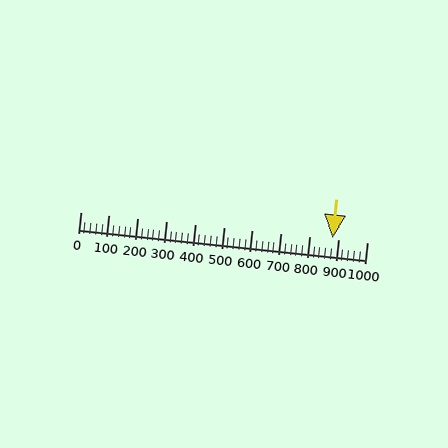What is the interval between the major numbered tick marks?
The major tick marks are spaced 100 units apart.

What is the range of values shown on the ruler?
The ruler shows values from 0 to 1000.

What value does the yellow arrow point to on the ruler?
The yellow arrow points to approximately 880.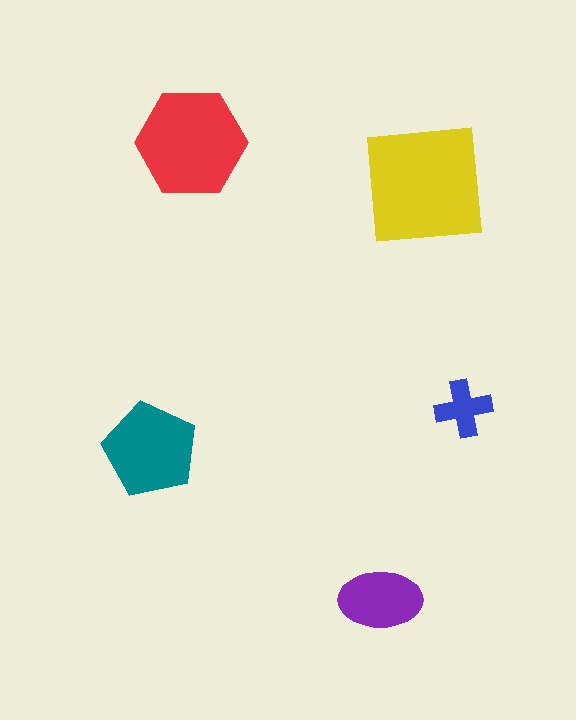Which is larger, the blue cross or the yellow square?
The yellow square.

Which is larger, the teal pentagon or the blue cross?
The teal pentagon.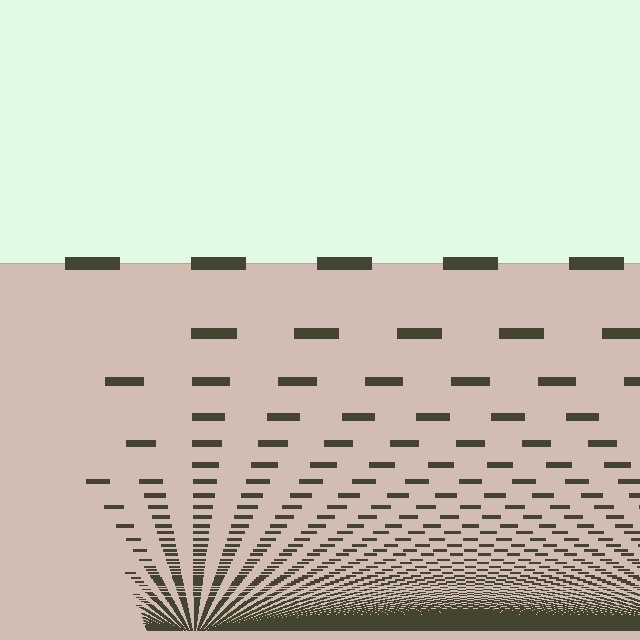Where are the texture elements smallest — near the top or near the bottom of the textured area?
Near the bottom.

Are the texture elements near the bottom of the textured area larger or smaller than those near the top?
Smaller. The gradient is inverted — elements near the bottom are smaller and denser.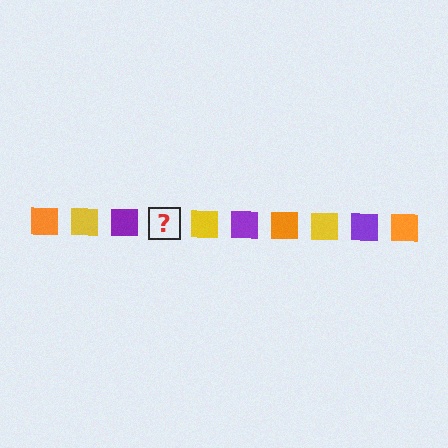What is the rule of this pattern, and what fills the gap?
The rule is that the pattern cycles through orange, yellow, purple squares. The gap should be filled with an orange square.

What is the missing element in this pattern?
The missing element is an orange square.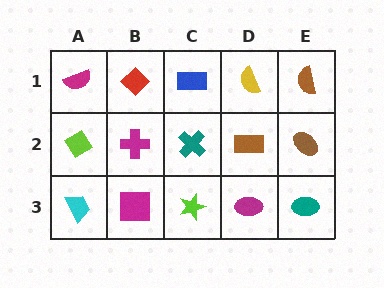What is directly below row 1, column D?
A brown rectangle.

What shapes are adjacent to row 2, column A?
A magenta semicircle (row 1, column A), a cyan trapezoid (row 3, column A), a magenta cross (row 2, column B).